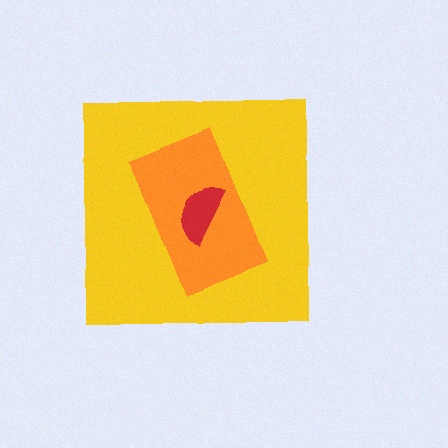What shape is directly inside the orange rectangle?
The red semicircle.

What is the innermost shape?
The red semicircle.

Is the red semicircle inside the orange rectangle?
Yes.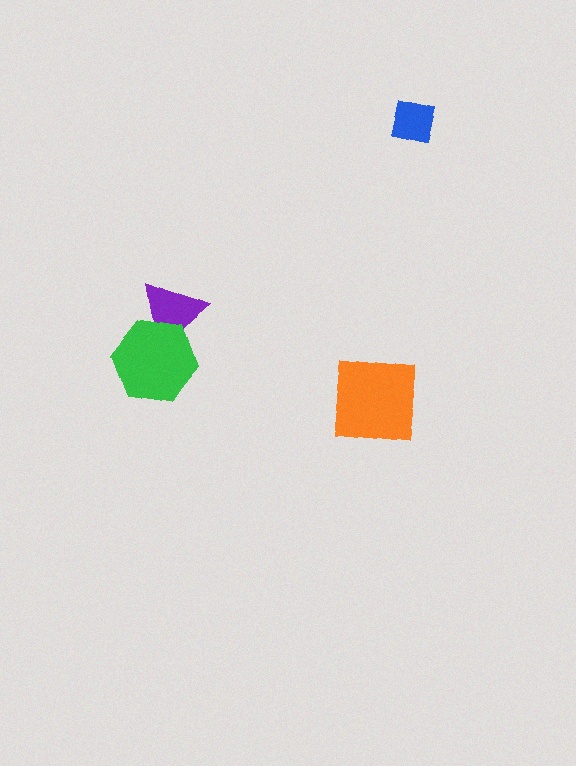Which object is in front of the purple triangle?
The green hexagon is in front of the purple triangle.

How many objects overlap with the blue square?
0 objects overlap with the blue square.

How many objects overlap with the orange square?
0 objects overlap with the orange square.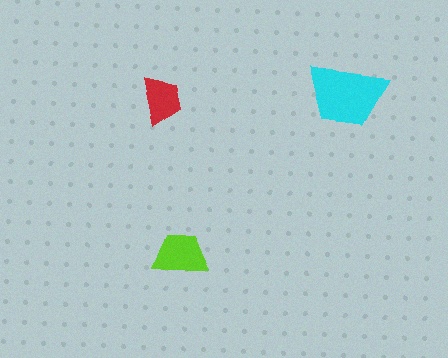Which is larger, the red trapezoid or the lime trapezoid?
The lime one.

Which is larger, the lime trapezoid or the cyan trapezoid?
The cyan one.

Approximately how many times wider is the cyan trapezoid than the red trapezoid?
About 1.5 times wider.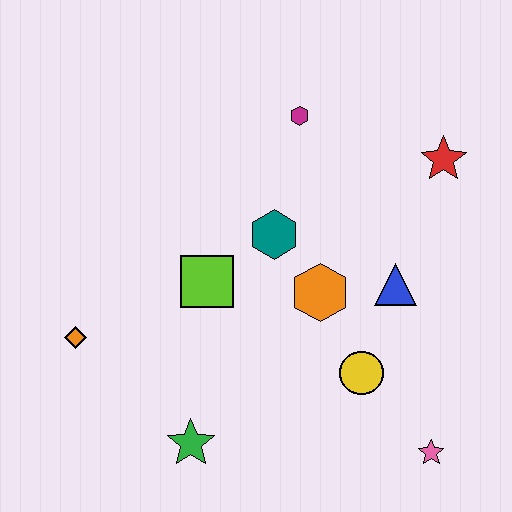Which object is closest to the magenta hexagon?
The teal hexagon is closest to the magenta hexagon.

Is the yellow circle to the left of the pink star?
Yes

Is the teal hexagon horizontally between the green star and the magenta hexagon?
Yes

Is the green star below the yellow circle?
Yes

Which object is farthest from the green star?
The red star is farthest from the green star.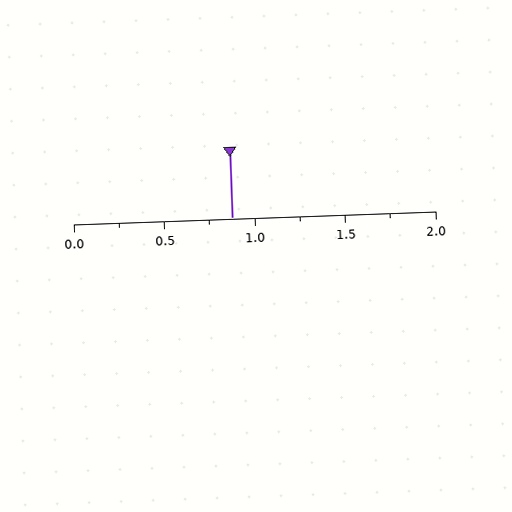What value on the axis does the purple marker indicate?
The marker indicates approximately 0.88.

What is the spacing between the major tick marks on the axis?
The major ticks are spaced 0.5 apart.